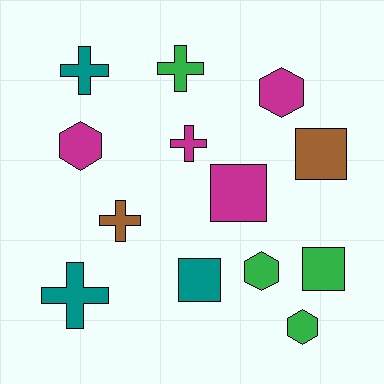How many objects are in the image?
There are 13 objects.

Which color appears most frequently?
Green, with 4 objects.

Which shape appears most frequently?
Cross, with 5 objects.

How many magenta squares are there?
There is 1 magenta square.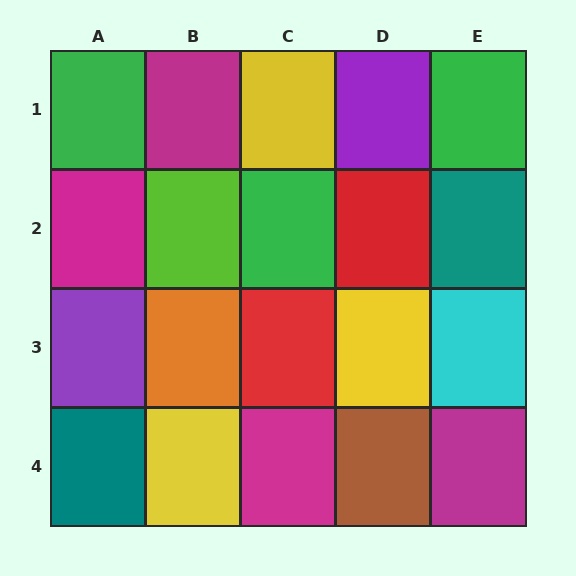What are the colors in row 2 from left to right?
Magenta, lime, green, red, teal.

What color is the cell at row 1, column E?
Green.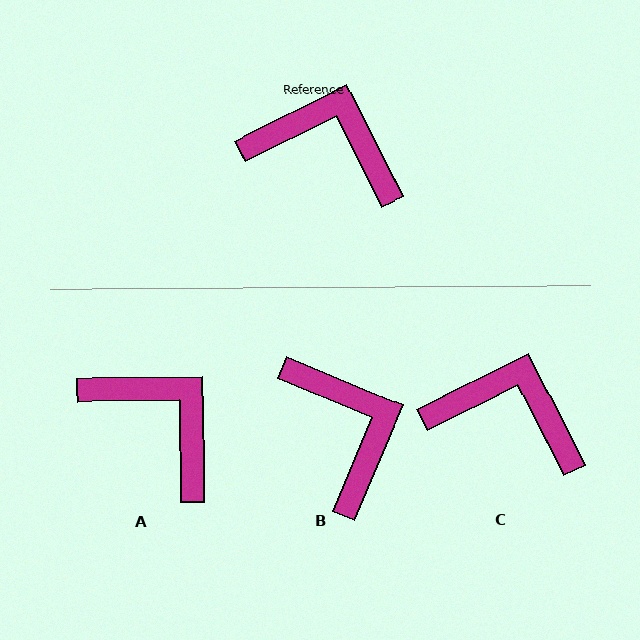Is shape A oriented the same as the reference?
No, it is off by about 26 degrees.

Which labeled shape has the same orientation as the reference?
C.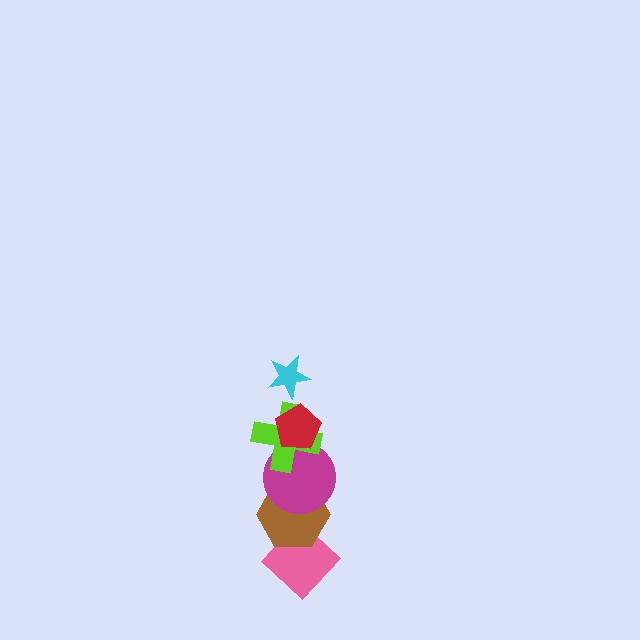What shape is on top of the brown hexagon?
The magenta circle is on top of the brown hexagon.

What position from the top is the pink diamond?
The pink diamond is 6th from the top.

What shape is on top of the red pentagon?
The cyan star is on top of the red pentagon.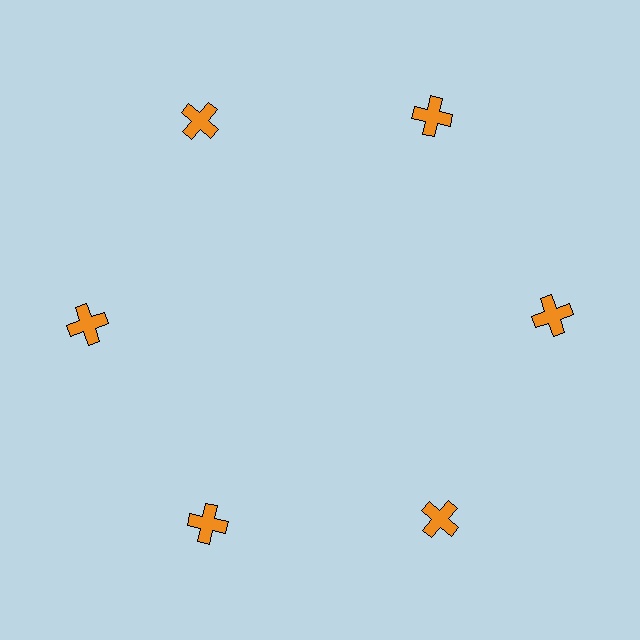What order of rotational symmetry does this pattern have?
This pattern has 6-fold rotational symmetry.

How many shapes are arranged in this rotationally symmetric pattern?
There are 6 shapes, arranged in 6 groups of 1.